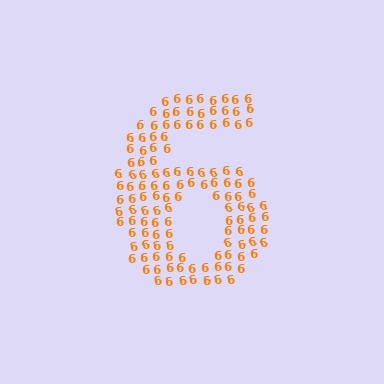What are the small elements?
The small elements are digit 6's.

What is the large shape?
The large shape is the digit 6.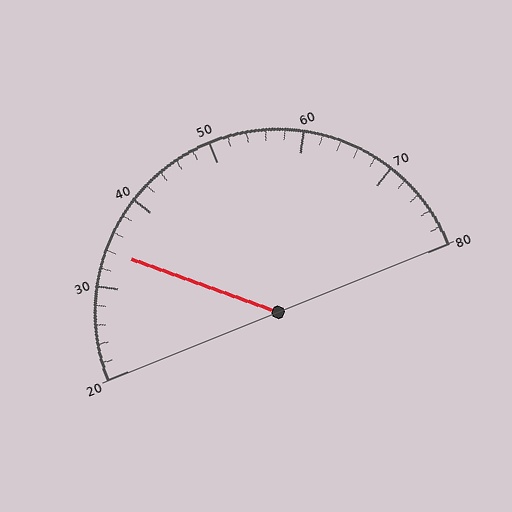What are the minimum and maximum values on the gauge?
The gauge ranges from 20 to 80.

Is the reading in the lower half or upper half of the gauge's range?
The reading is in the lower half of the range (20 to 80).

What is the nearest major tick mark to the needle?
The nearest major tick mark is 30.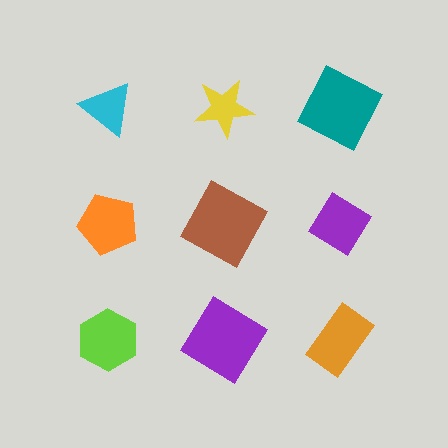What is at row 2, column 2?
A brown square.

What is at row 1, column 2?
A yellow star.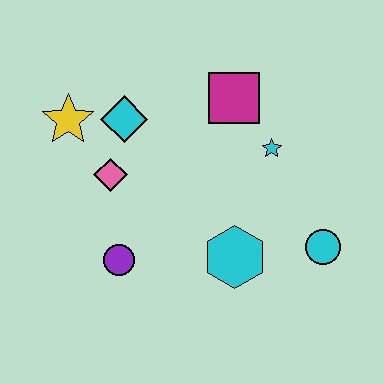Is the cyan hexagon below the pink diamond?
Yes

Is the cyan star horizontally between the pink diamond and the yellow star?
No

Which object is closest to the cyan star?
The magenta square is closest to the cyan star.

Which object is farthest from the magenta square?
The purple circle is farthest from the magenta square.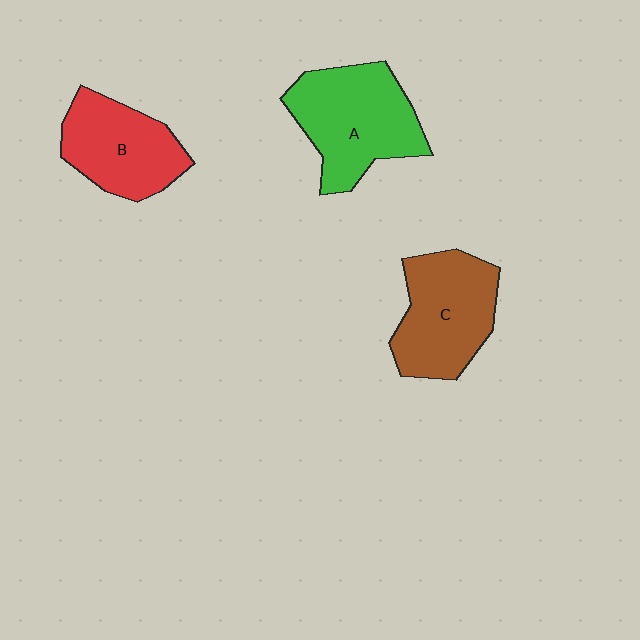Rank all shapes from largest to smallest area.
From largest to smallest: A (green), C (brown), B (red).